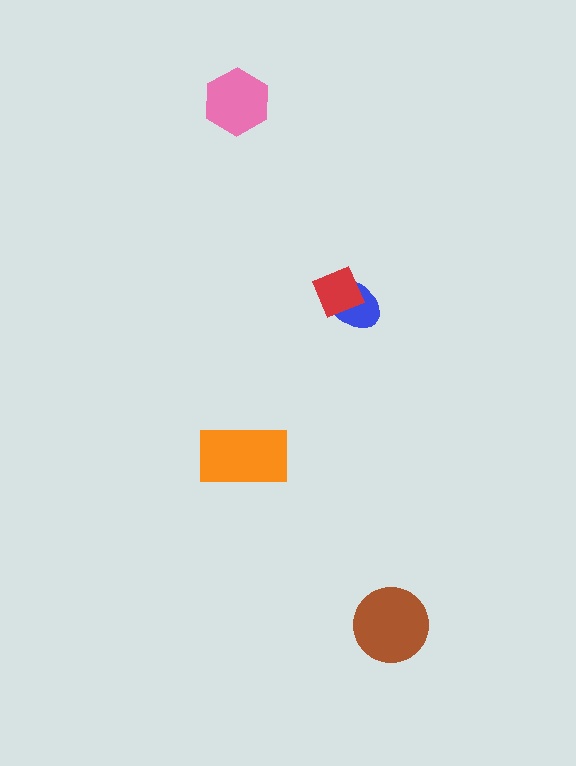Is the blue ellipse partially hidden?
Yes, it is partially covered by another shape.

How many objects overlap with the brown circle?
0 objects overlap with the brown circle.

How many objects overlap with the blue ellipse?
1 object overlaps with the blue ellipse.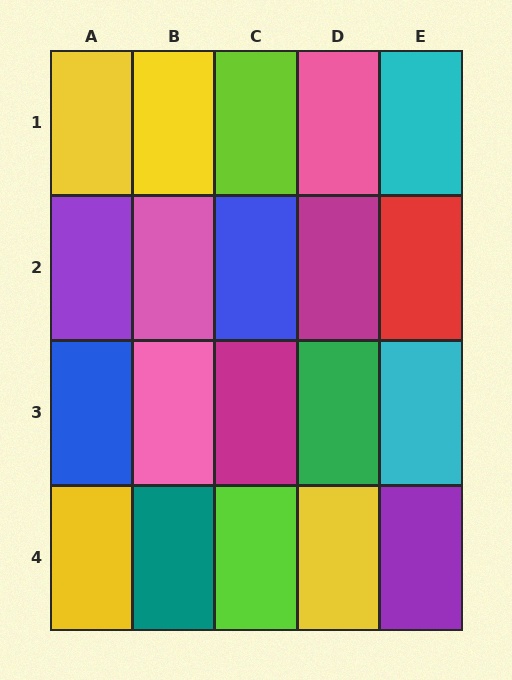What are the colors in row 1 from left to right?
Yellow, yellow, lime, pink, cyan.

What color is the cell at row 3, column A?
Blue.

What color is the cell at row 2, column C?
Blue.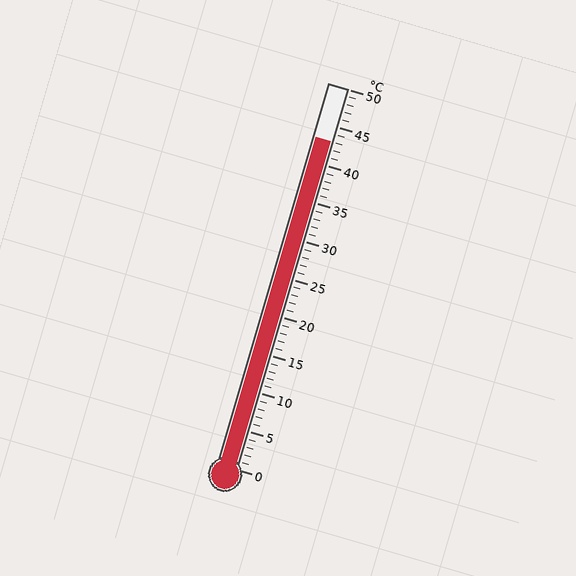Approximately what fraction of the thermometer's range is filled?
The thermometer is filled to approximately 85% of its range.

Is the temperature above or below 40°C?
The temperature is above 40°C.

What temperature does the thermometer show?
The thermometer shows approximately 43°C.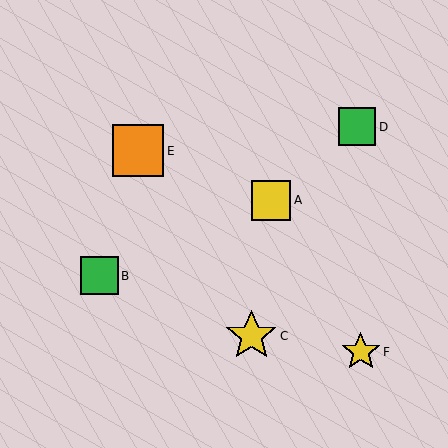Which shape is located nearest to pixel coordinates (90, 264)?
The green square (labeled B) at (99, 276) is nearest to that location.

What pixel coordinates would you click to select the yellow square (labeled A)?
Click at (271, 200) to select the yellow square A.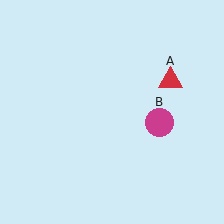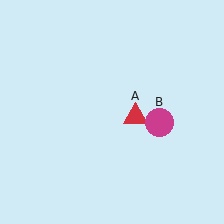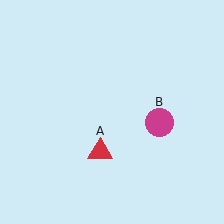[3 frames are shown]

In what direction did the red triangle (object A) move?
The red triangle (object A) moved down and to the left.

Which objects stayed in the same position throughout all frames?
Magenta circle (object B) remained stationary.